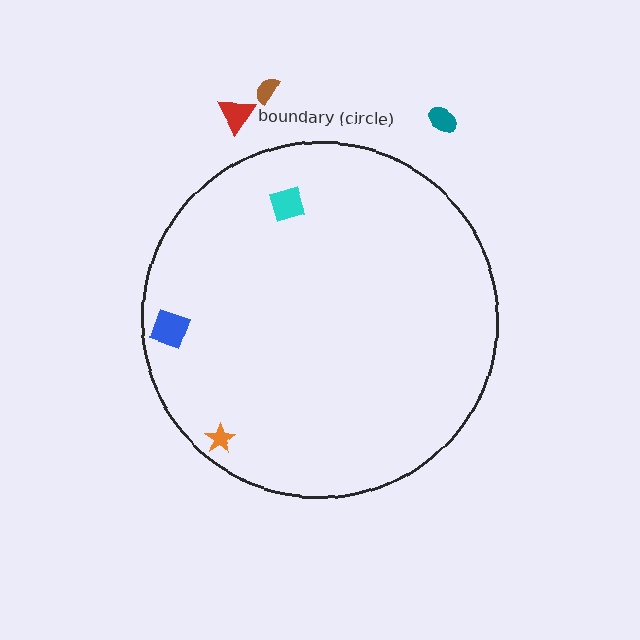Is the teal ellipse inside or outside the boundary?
Outside.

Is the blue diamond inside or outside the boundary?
Inside.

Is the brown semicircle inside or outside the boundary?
Outside.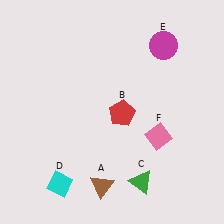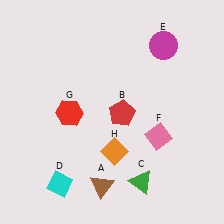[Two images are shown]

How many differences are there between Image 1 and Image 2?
There are 2 differences between the two images.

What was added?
A red hexagon (G), an orange diamond (H) were added in Image 2.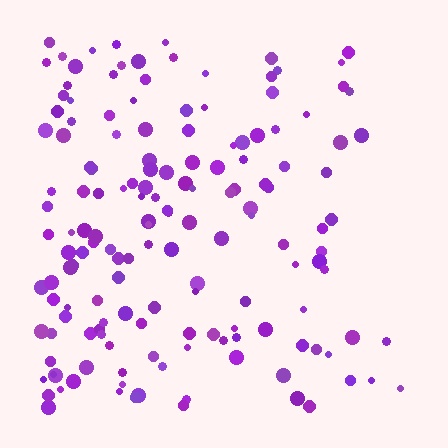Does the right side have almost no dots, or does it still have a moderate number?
Still a moderate number, just noticeably fewer than the left.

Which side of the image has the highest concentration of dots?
The left.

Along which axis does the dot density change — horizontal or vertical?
Horizontal.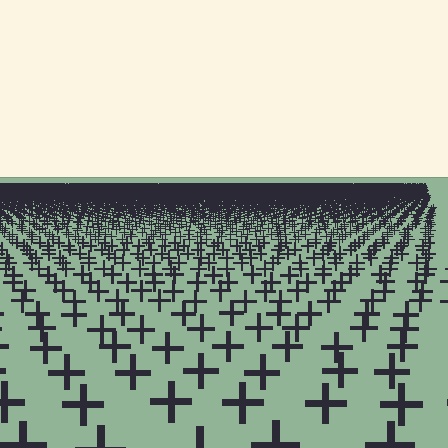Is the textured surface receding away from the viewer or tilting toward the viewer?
The surface is receding away from the viewer. Texture elements get smaller and denser toward the top.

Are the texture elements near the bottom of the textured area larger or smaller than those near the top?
Larger. Near the bottom, elements are closer to the viewer and appear at a bigger on-screen size.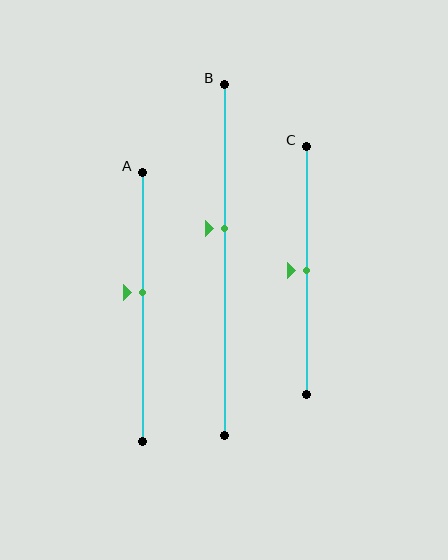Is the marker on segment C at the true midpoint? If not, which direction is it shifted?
Yes, the marker on segment C is at the true midpoint.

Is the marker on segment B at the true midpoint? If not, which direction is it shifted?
No, the marker on segment B is shifted upward by about 9% of the segment length.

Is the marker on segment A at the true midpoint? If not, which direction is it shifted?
No, the marker on segment A is shifted upward by about 5% of the segment length.